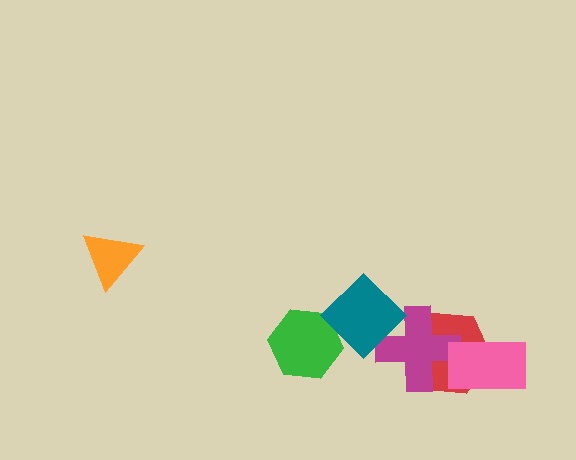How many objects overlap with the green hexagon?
1 object overlaps with the green hexagon.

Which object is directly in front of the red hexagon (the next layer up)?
The magenta cross is directly in front of the red hexagon.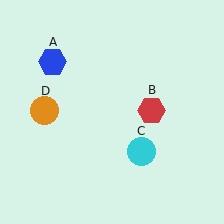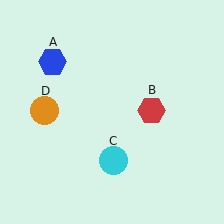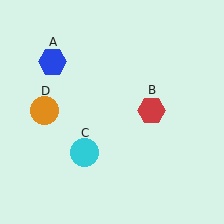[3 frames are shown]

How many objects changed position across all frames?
1 object changed position: cyan circle (object C).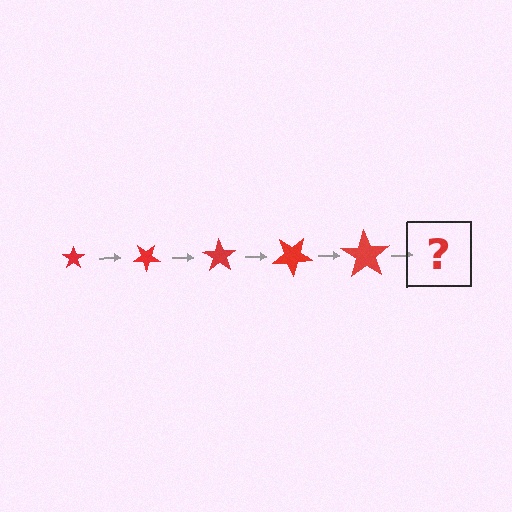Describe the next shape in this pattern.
It should be a star, larger than the previous one and rotated 175 degrees from the start.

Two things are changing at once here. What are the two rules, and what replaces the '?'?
The two rules are that the star grows larger each step and it rotates 35 degrees each step. The '?' should be a star, larger than the previous one and rotated 175 degrees from the start.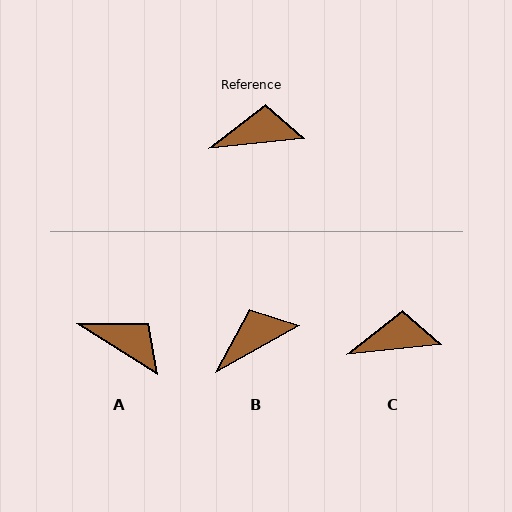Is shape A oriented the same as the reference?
No, it is off by about 38 degrees.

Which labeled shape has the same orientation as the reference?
C.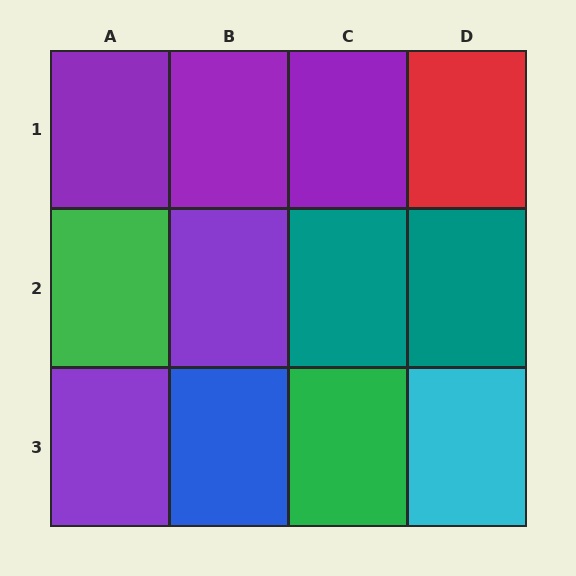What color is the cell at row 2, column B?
Purple.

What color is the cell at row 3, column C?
Green.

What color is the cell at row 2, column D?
Teal.